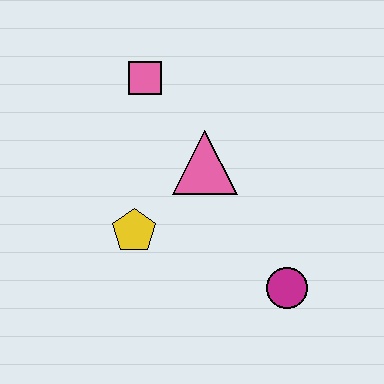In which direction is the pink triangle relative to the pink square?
The pink triangle is below the pink square.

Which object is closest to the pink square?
The pink triangle is closest to the pink square.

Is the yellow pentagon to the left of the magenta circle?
Yes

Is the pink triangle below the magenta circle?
No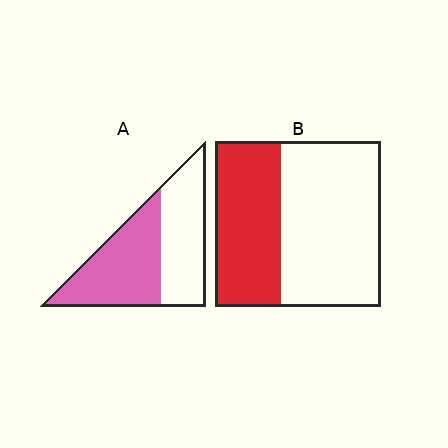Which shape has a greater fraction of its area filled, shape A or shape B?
Shape A.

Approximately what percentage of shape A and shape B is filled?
A is approximately 55% and B is approximately 40%.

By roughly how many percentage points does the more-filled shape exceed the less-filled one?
By roughly 15 percentage points (A over B).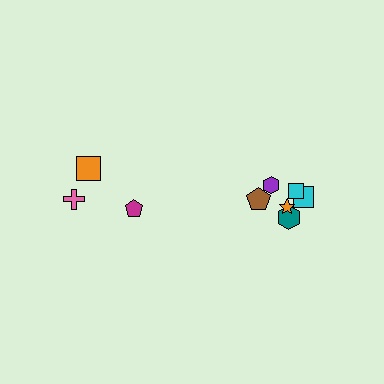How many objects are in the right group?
There are 6 objects.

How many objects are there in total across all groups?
There are 9 objects.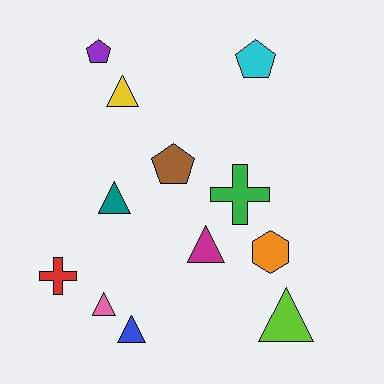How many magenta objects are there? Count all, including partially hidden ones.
There is 1 magenta object.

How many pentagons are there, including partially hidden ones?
There are 3 pentagons.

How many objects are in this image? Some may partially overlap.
There are 12 objects.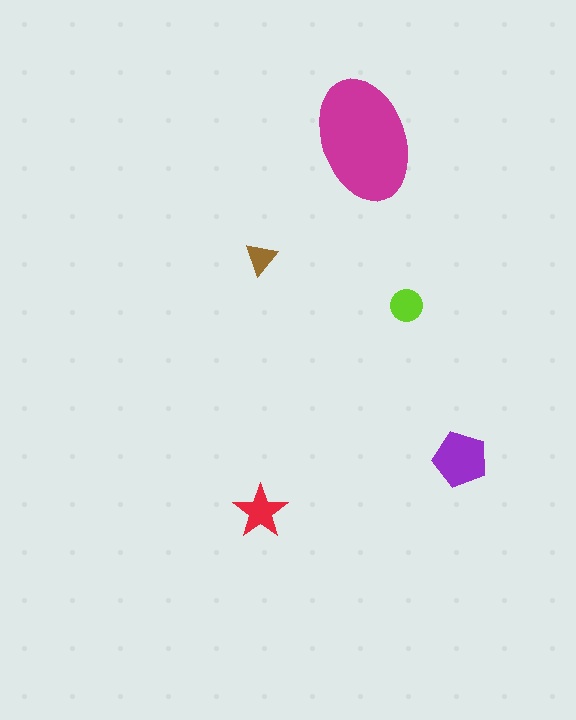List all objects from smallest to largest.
The brown triangle, the lime circle, the red star, the purple pentagon, the magenta ellipse.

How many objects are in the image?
There are 5 objects in the image.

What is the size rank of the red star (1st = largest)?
3rd.